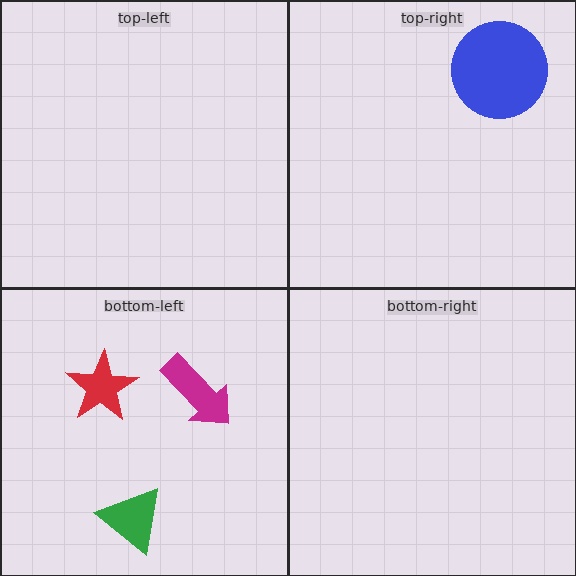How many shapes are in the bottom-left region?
3.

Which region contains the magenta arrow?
The bottom-left region.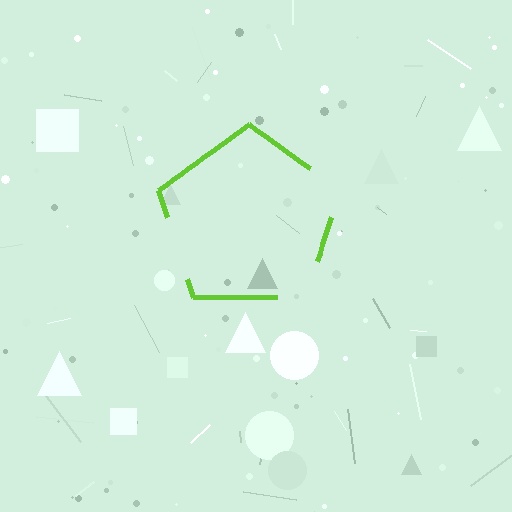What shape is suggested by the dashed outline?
The dashed outline suggests a pentagon.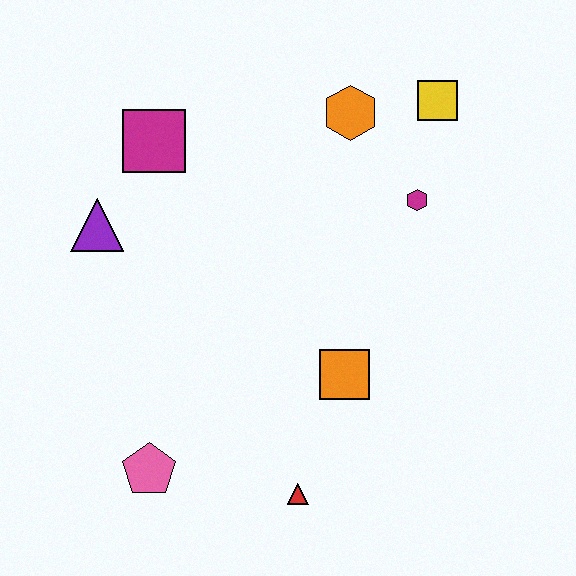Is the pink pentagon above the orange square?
No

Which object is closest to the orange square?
The red triangle is closest to the orange square.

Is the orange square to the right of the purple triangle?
Yes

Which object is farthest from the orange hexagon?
The pink pentagon is farthest from the orange hexagon.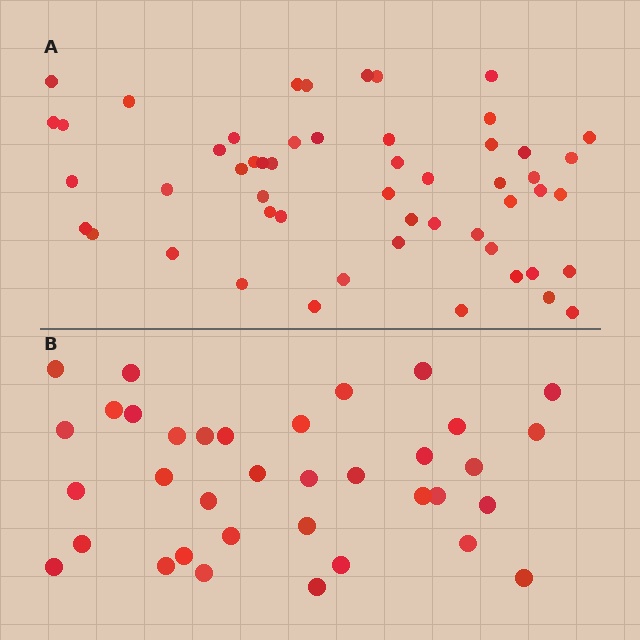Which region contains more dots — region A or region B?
Region A (the top region) has more dots.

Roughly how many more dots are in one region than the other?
Region A has approximately 15 more dots than region B.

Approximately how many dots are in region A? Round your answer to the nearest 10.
About 50 dots. (The exact count is 53, which rounds to 50.)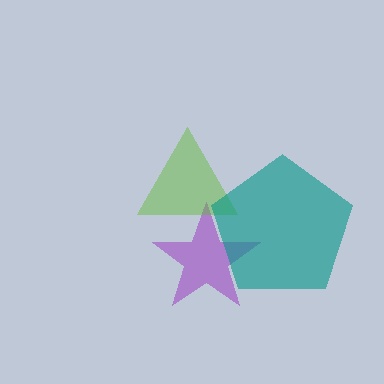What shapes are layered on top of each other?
The layered shapes are: a purple star, a lime triangle, a teal pentagon.